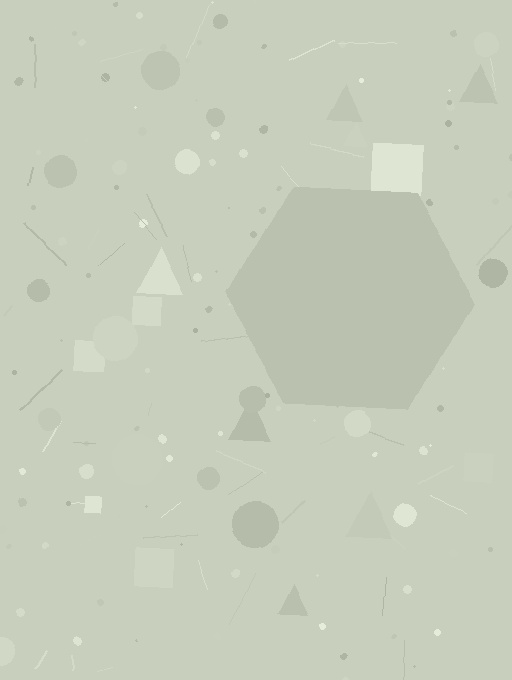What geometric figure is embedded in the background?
A hexagon is embedded in the background.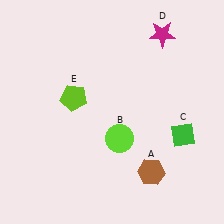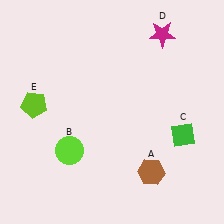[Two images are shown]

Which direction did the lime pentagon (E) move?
The lime pentagon (E) moved left.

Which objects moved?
The objects that moved are: the lime circle (B), the lime pentagon (E).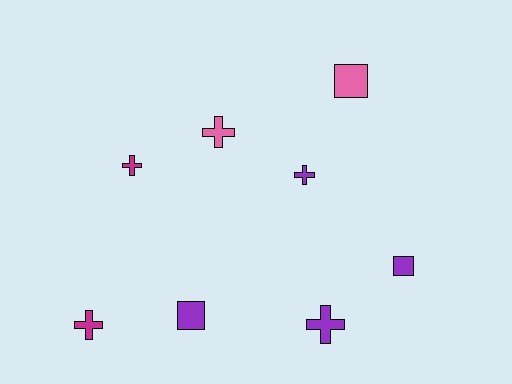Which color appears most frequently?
Purple, with 4 objects.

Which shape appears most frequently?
Cross, with 5 objects.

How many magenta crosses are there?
There are 2 magenta crosses.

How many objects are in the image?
There are 8 objects.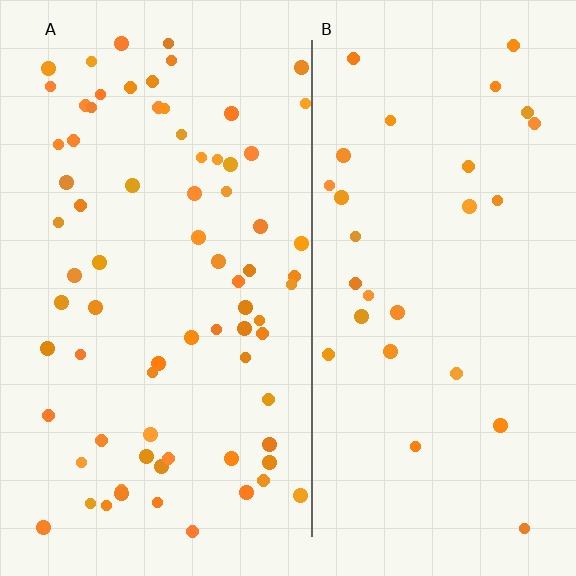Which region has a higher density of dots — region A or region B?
A (the left).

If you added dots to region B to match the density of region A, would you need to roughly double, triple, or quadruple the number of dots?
Approximately triple.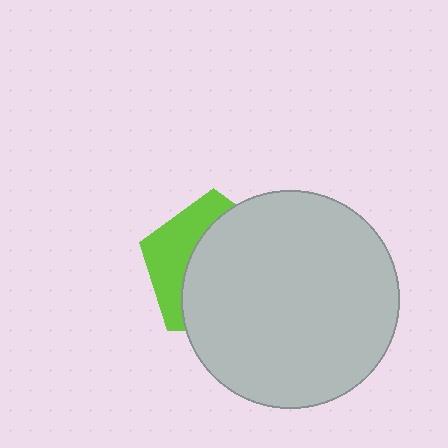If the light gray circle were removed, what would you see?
You would see the complete lime pentagon.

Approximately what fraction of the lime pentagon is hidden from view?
Roughly 66% of the lime pentagon is hidden behind the light gray circle.